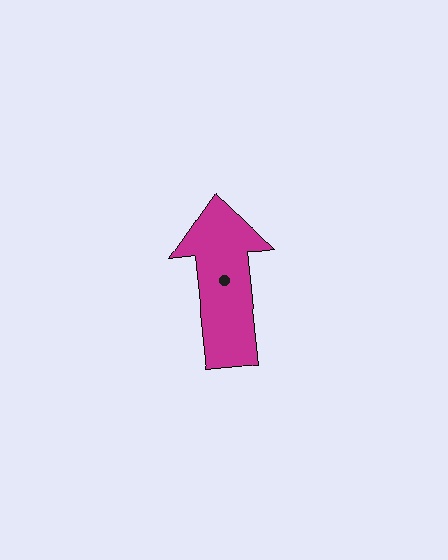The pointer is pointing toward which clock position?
Roughly 12 o'clock.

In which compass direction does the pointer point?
North.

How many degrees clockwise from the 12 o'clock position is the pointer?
Approximately 354 degrees.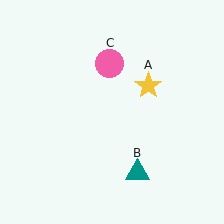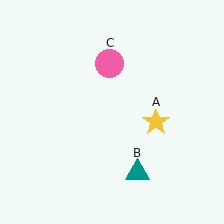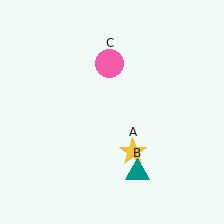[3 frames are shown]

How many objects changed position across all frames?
1 object changed position: yellow star (object A).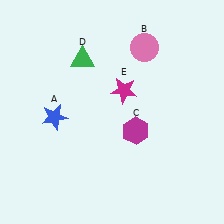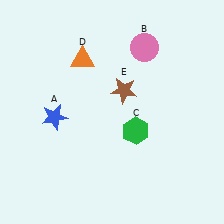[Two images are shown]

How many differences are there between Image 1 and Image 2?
There are 3 differences between the two images.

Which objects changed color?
C changed from magenta to green. D changed from green to orange. E changed from magenta to brown.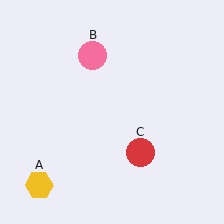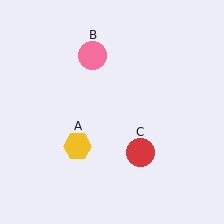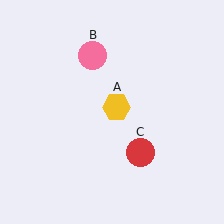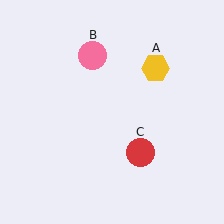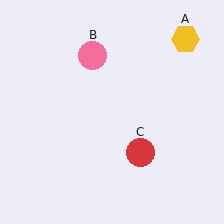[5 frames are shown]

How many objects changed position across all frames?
1 object changed position: yellow hexagon (object A).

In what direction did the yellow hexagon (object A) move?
The yellow hexagon (object A) moved up and to the right.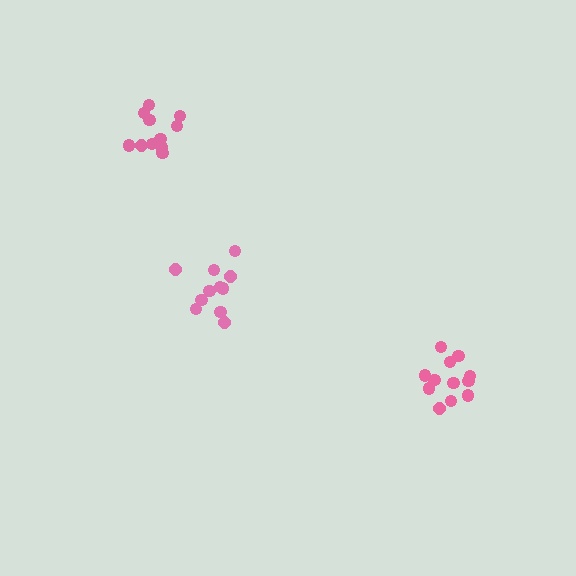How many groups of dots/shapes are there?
There are 3 groups.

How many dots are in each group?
Group 1: 12 dots, Group 2: 11 dots, Group 3: 11 dots (34 total).